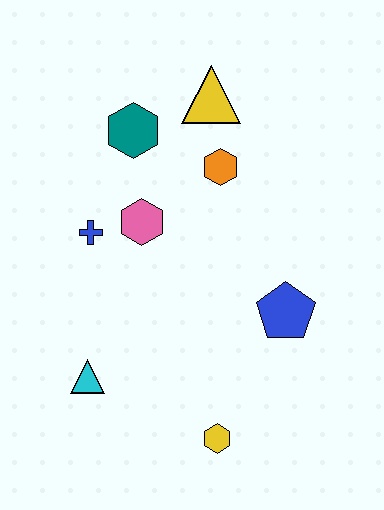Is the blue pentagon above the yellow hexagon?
Yes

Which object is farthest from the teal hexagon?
The yellow hexagon is farthest from the teal hexagon.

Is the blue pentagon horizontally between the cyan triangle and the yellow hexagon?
No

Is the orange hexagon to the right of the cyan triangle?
Yes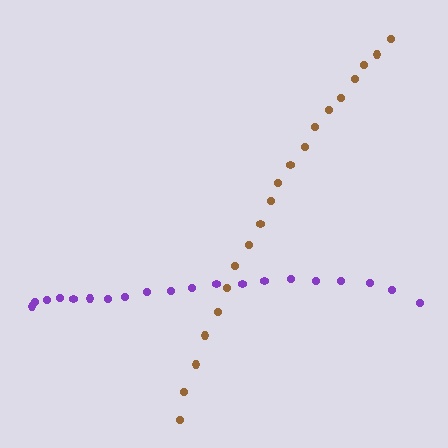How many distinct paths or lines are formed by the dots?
There are 2 distinct paths.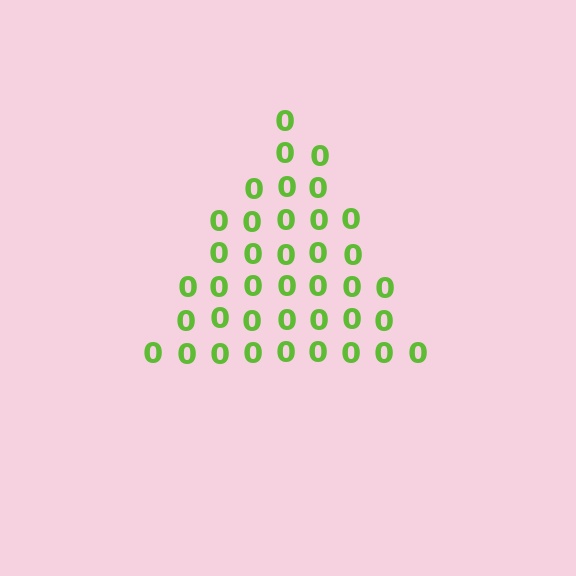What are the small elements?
The small elements are digit 0's.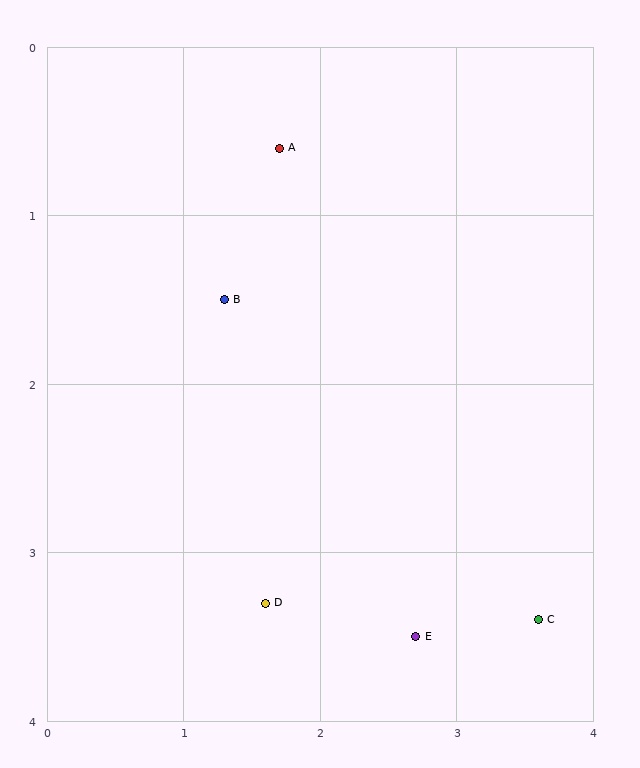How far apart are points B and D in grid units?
Points B and D are about 1.8 grid units apart.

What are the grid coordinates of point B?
Point B is at approximately (1.3, 1.5).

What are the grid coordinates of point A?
Point A is at approximately (1.7, 0.6).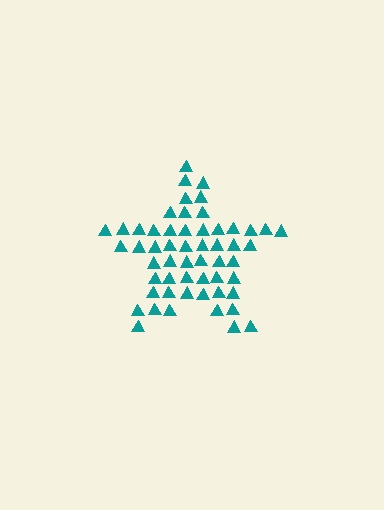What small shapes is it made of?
It is made of small triangles.